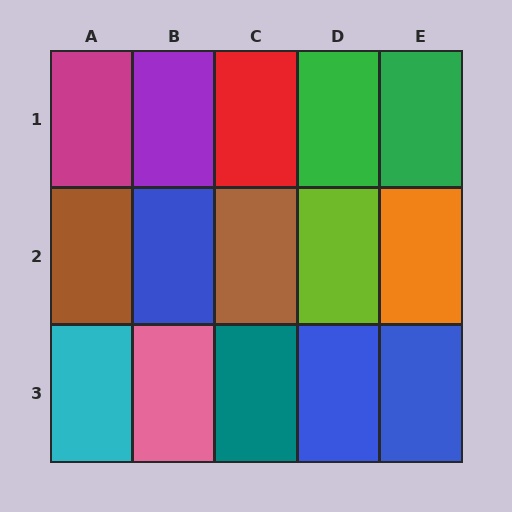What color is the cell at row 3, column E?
Blue.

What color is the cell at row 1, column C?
Red.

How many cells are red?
1 cell is red.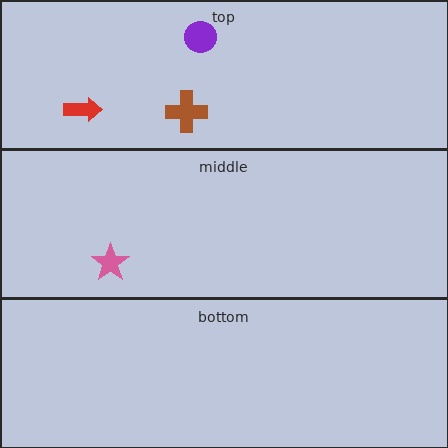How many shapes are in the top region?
3.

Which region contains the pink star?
The middle region.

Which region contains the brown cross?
The top region.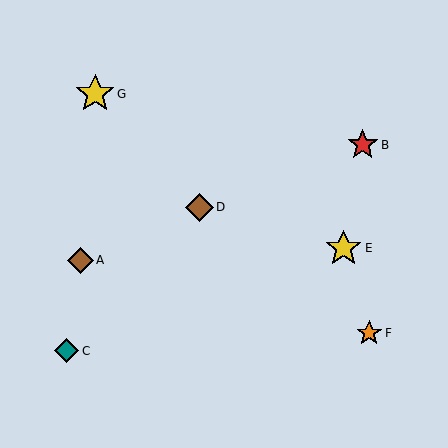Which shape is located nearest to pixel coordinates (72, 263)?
The brown diamond (labeled A) at (81, 260) is nearest to that location.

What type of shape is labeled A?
Shape A is a brown diamond.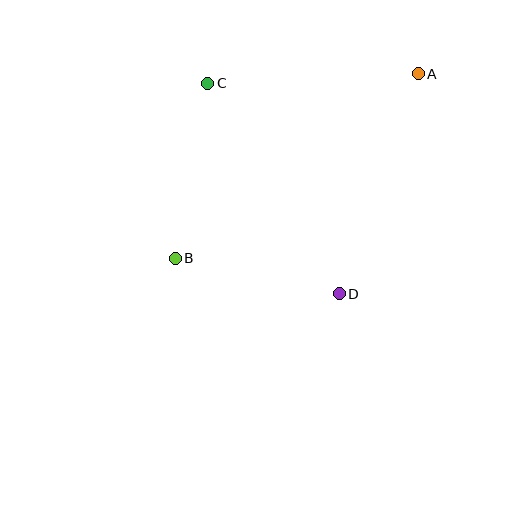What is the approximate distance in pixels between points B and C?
The distance between B and C is approximately 178 pixels.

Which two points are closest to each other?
Points B and D are closest to each other.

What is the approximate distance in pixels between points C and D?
The distance between C and D is approximately 248 pixels.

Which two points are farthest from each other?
Points A and B are farthest from each other.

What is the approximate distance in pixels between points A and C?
The distance between A and C is approximately 211 pixels.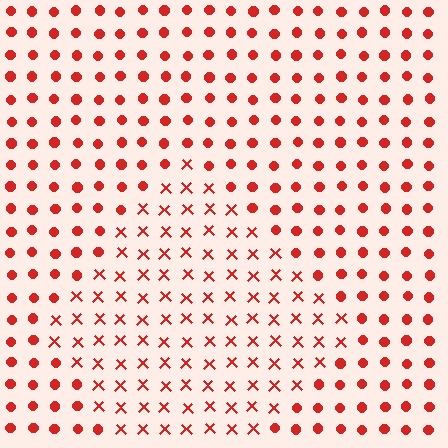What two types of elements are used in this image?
The image uses X marks inside the diamond region and circles outside it.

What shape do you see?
I see a diamond.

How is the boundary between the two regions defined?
The boundary is defined by a change in element shape: X marks inside vs. circles outside. All elements share the same color and spacing.